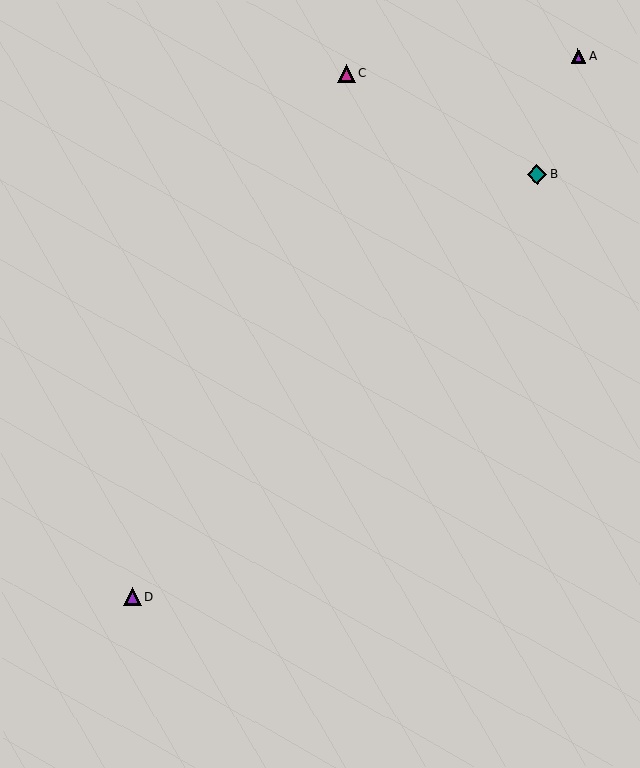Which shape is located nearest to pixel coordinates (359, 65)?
The magenta triangle (labeled C) at (346, 73) is nearest to that location.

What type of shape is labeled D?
Shape D is a purple triangle.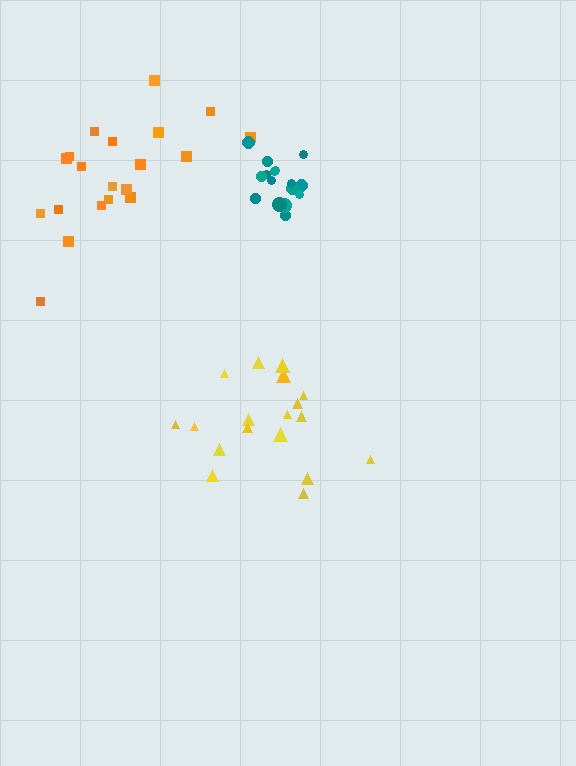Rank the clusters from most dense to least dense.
teal, yellow, orange.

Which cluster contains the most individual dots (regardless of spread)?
Orange (20).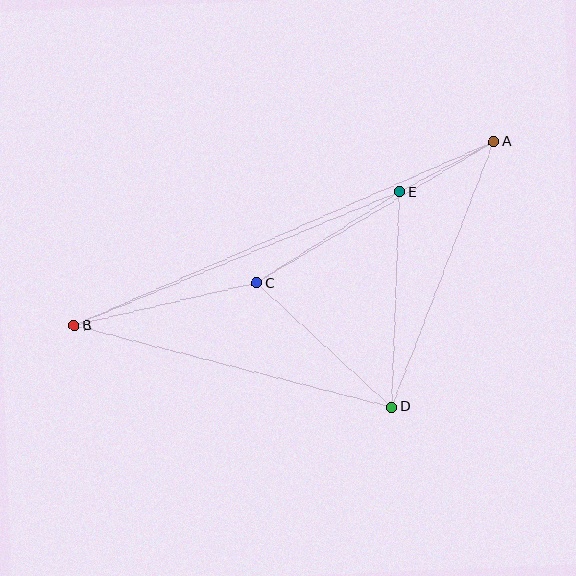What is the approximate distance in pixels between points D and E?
The distance between D and E is approximately 215 pixels.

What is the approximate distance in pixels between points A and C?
The distance between A and C is approximately 276 pixels.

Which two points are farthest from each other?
Points A and B are farthest from each other.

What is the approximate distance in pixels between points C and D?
The distance between C and D is approximately 183 pixels.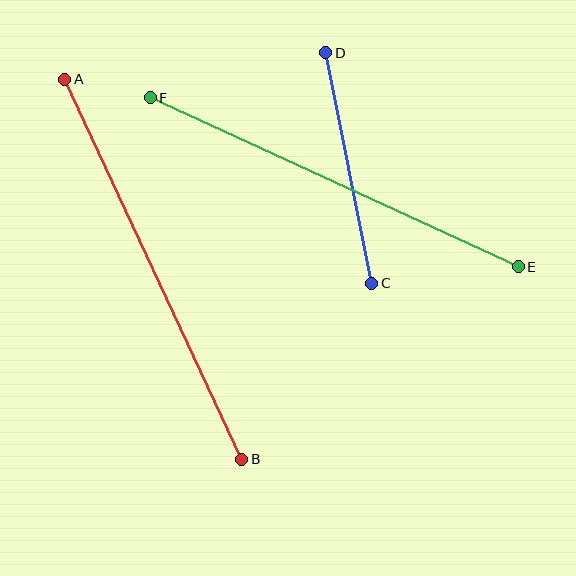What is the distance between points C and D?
The distance is approximately 235 pixels.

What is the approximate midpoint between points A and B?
The midpoint is at approximately (153, 269) pixels.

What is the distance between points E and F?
The distance is approximately 405 pixels.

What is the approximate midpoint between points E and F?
The midpoint is at approximately (334, 182) pixels.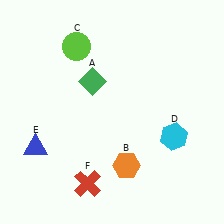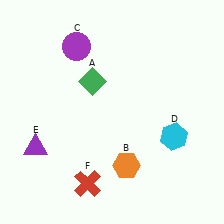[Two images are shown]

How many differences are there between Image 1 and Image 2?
There are 2 differences between the two images.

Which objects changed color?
C changed from lime to purple. E changed from blue to purple.